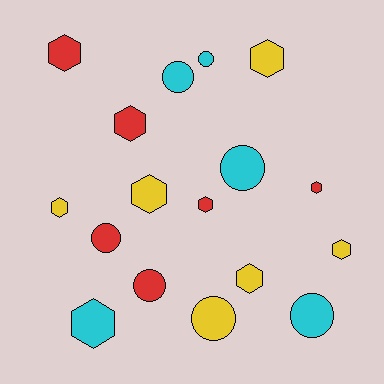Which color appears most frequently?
Red, with 6 objects.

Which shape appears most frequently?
Hexagon, with 10 objects.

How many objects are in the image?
There are 17 objects.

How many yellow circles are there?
There is 1 yellow circle.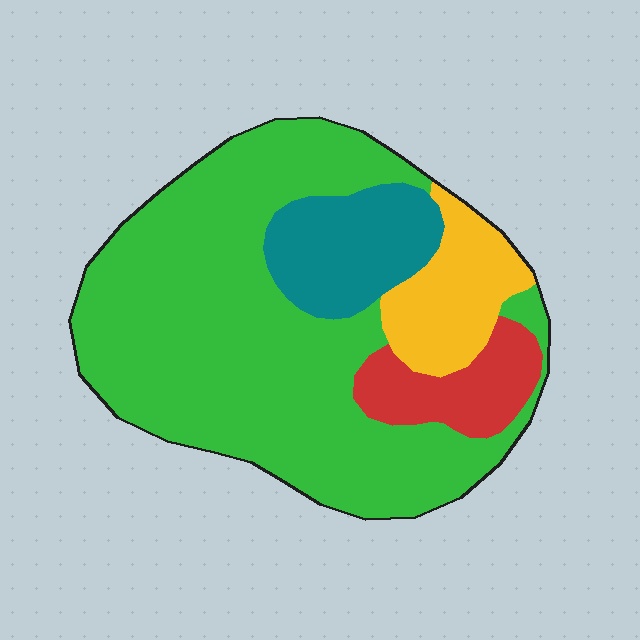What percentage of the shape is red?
Red takes up about one tenth (1/10) of the shape.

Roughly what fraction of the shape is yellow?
Yellow covers 12% of the shape.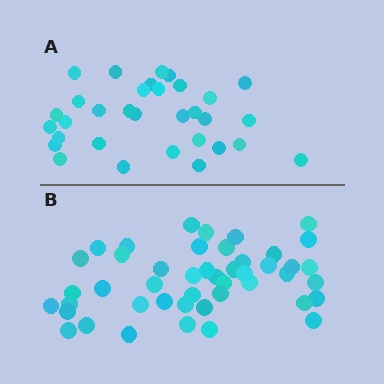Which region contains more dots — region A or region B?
Region B (the bottom region) has more dots.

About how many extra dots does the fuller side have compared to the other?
Region B has approximately 15 more dots than region A.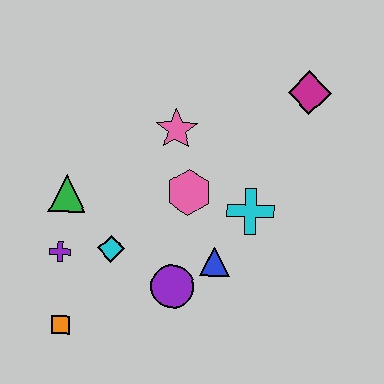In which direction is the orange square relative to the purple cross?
The orange square is below the purple cross.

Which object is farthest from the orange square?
The magenta diamond is farthest from the orange square.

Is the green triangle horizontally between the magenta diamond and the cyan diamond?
No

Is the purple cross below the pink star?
Yes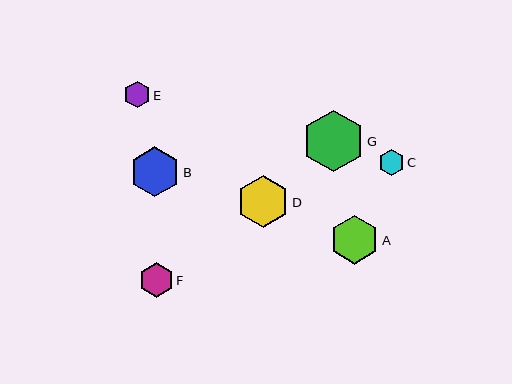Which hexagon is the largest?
Hexagon G is the largest with a size of approximately 62 pixels.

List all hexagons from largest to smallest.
From largest to smallest: G, D, B, A, F, E, C.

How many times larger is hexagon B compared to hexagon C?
Hexagon B is approximately 1.9 times the size of hexagon C.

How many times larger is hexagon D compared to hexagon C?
Hexagon D is approximately 2.0 times the size of hexagon C.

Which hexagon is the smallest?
Hexagon C is the smallest with a size of approximately 26 pixels.